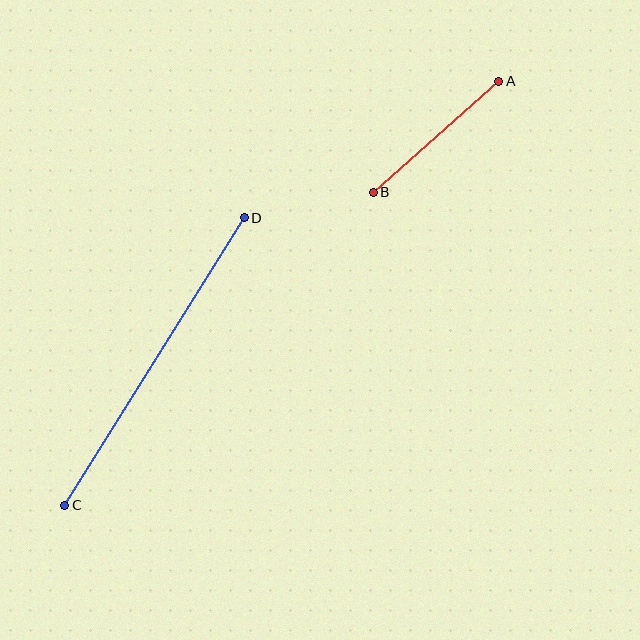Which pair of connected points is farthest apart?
Points C and D are farthest apart.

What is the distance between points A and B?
The distance is approximately 167 pixels.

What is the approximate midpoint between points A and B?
The midpoint is at approximately (436, 137) pixels.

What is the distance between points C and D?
The distance is approximately 339 pixels.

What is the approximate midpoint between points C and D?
The midpoint is at approximately (154, 361) pixels.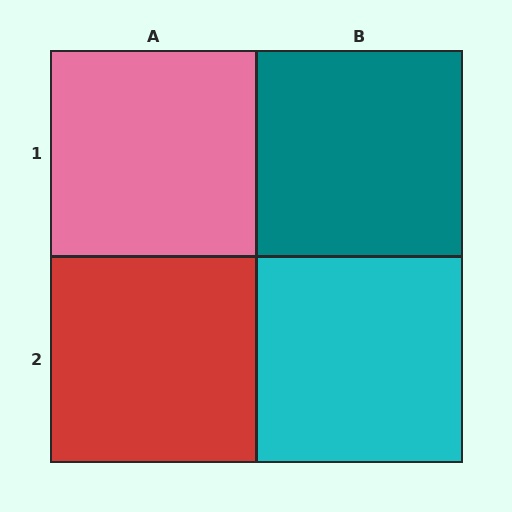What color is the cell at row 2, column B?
Cyan.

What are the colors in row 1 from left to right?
Pink, teal.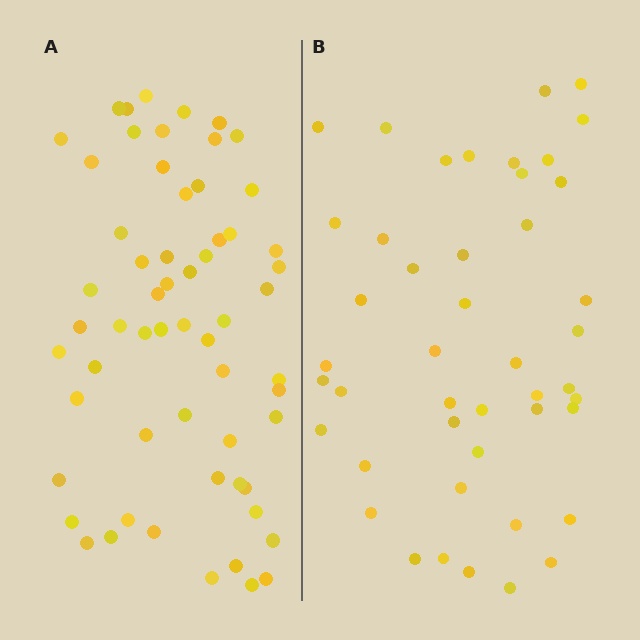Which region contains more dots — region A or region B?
Region A (the left region) has more dots.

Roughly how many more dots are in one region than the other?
Region A has approximately 15 more dots than region B.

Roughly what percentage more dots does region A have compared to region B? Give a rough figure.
About 35% more.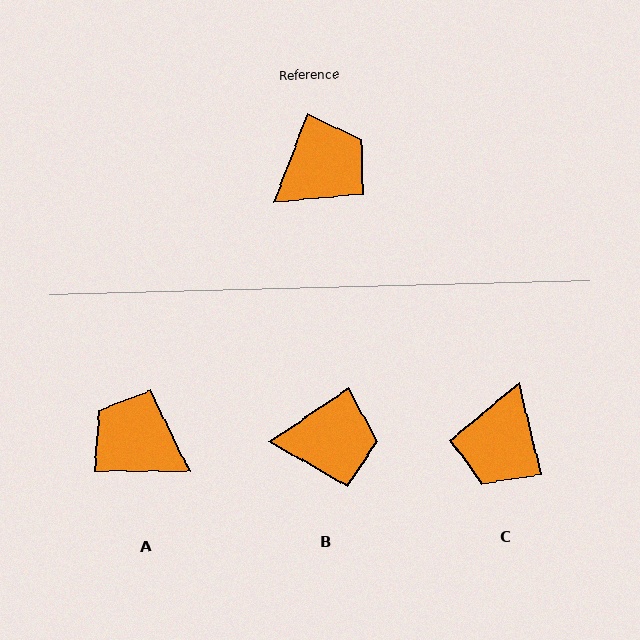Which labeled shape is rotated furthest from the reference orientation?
C, about 145 degrees away.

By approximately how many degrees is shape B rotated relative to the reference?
Approximately 35 degrees clockwise.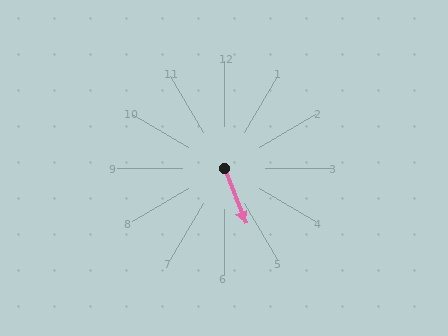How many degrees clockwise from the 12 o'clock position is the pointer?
Approximately 159 degrees.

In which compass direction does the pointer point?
South.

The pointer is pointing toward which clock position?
Roughly 5 o'clock.